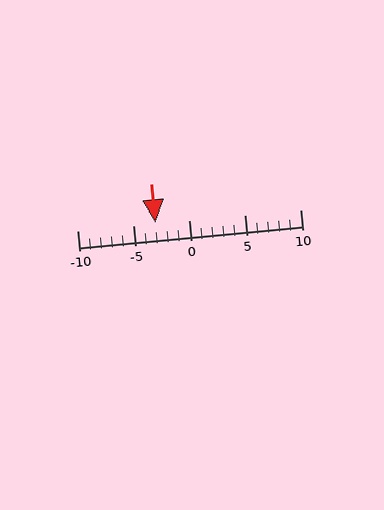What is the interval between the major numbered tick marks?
The major tick marks are spaced 5 units apart.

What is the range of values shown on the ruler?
The ruler shows values from -10 to 10.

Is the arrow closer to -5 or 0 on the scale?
The arrow is closer to -5.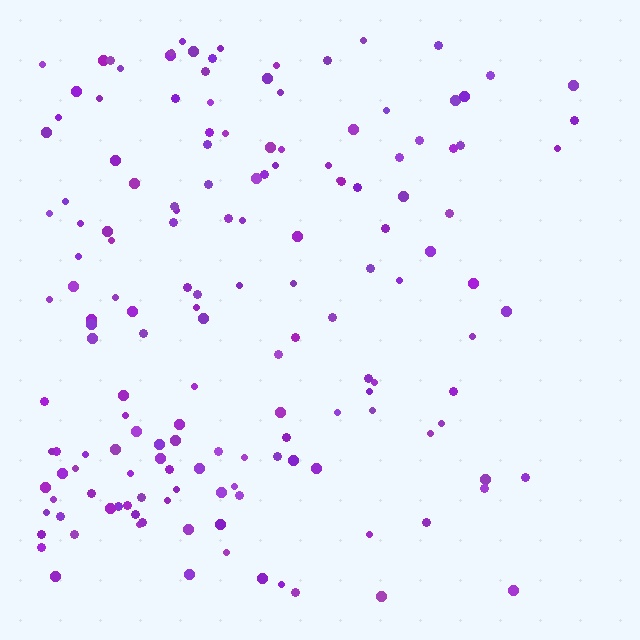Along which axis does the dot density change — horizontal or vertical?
Horizontal.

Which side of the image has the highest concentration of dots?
The left.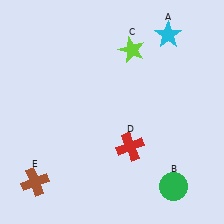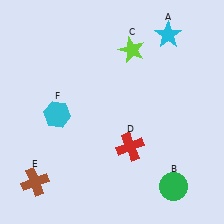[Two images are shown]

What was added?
A cyan hexagon (F) was added in Image 2.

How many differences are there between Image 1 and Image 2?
There is 1 difference between the two images.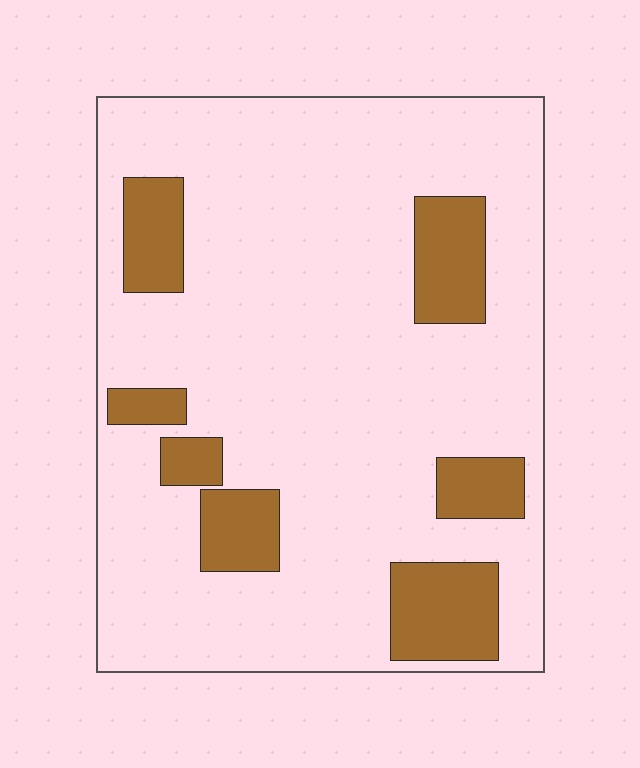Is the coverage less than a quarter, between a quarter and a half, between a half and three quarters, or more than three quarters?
Less than a quarter.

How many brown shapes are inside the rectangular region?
7.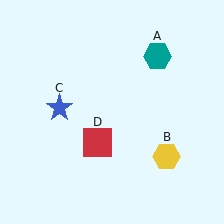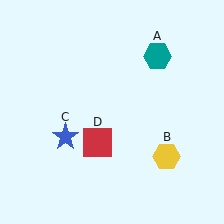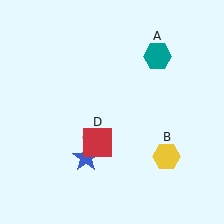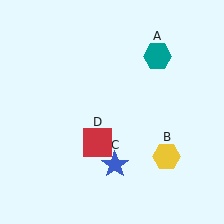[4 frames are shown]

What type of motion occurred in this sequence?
The blue star (object C) rotated counterclockwise around the center of the scene.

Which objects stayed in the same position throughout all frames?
Teal hexagon (object A) and yellow hexagon (object B) and red square (object D) remained stationary.